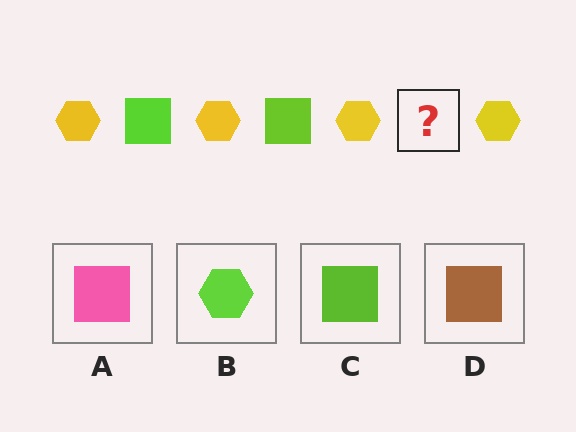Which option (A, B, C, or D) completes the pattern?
C.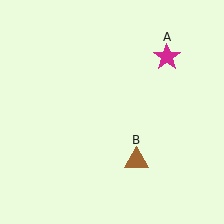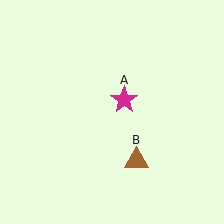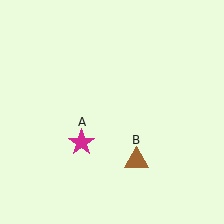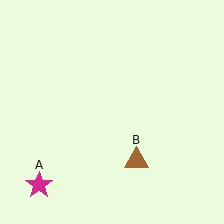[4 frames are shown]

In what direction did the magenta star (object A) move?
The magenta star (object A) moved down and to the left.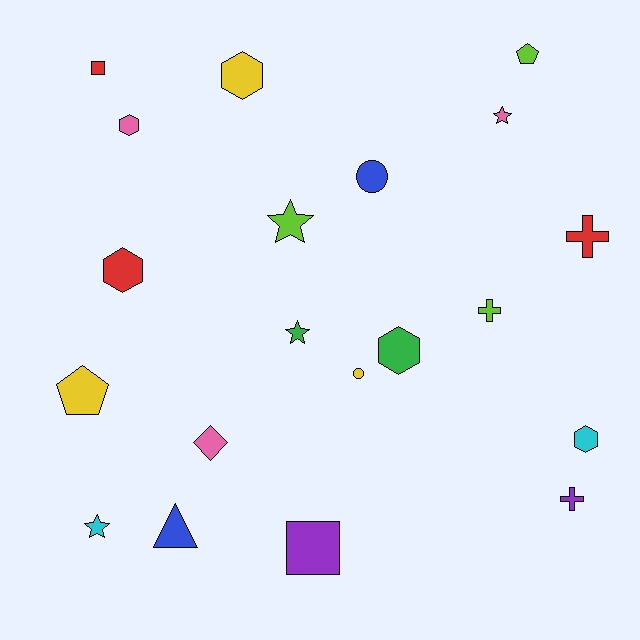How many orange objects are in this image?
There are no orange objects.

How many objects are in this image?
There are 20 objects.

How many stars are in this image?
There are 4 stars.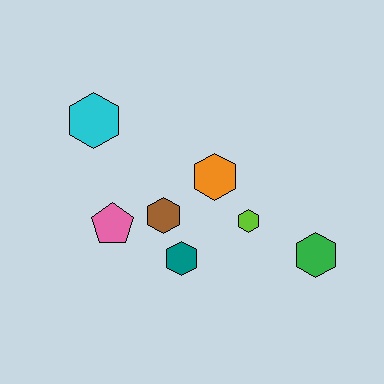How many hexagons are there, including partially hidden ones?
There are 6 hexagons.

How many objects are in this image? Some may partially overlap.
There are 7 objects.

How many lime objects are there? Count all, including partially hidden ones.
There is 1 lime object.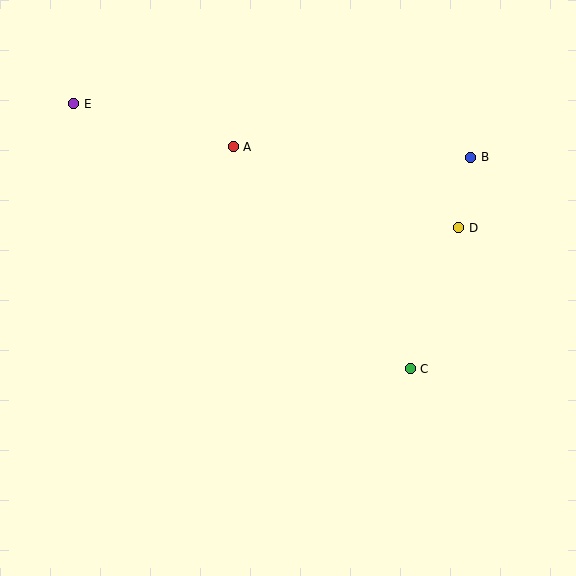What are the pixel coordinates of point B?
Point B is at (471, 157).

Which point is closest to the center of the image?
Point C at (410, 369) is closest to the center.